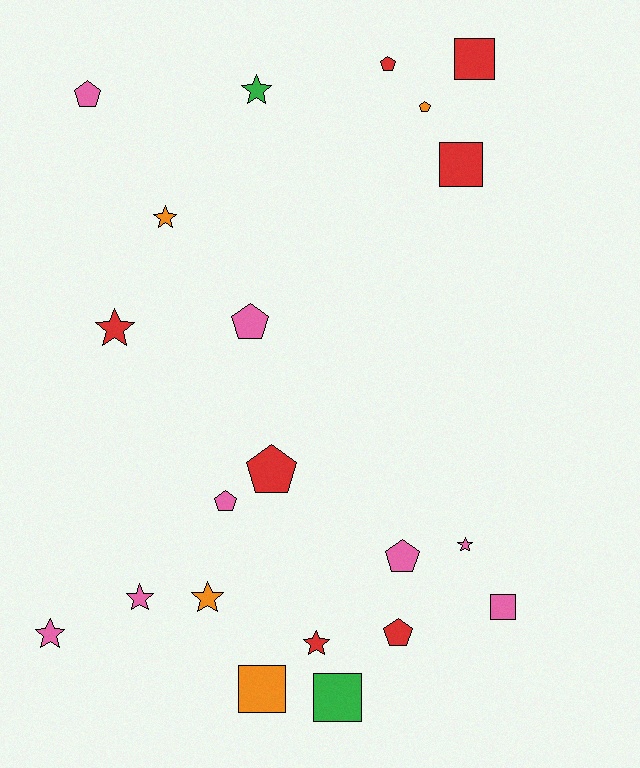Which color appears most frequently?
Pink, with 8 objects.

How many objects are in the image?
There are 21 objects.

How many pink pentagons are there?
There are 4 pink pentagons.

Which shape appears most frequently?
Star, with 8 objects.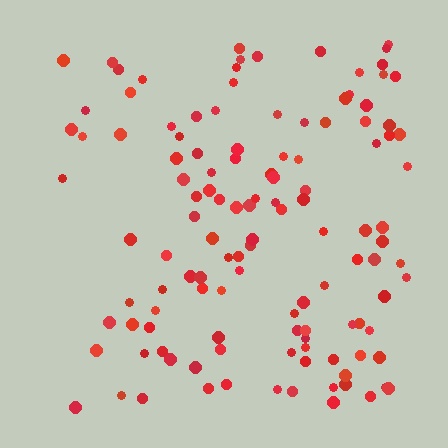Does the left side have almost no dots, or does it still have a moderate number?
Still a moderate number, just noticeably fewer than the right.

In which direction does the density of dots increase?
From left to right, with the right side densest.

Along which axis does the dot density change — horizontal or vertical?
Horizontal.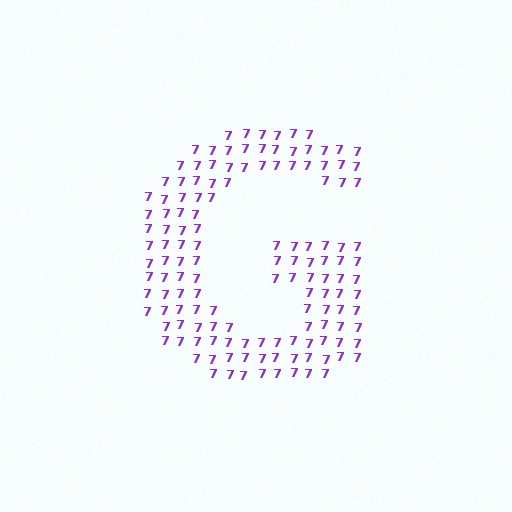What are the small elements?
The small elements are digit 7's.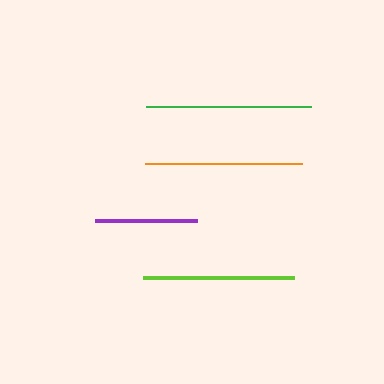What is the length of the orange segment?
The orange segment is approximately 157 pixels long.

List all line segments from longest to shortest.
From longest to shortest: green, orange, lime, purple.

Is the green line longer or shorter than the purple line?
The green line is longer than the purple line.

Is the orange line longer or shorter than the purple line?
The orange line is longer than the purple line.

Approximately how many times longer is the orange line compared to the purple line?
The orange line is approximately 1.5 times the length of the purple line.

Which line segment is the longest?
The green line is the longest at approximately 165 pixels.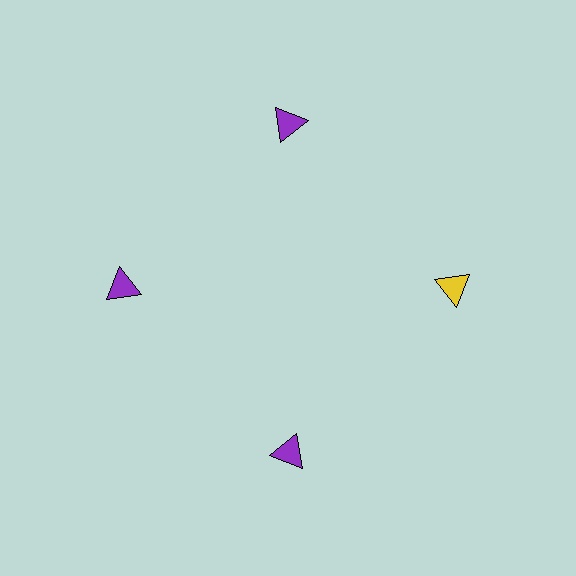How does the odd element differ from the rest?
It has a different color: yellow instead of purple.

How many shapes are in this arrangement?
There are 4 shapes arranged in a ring pattern.